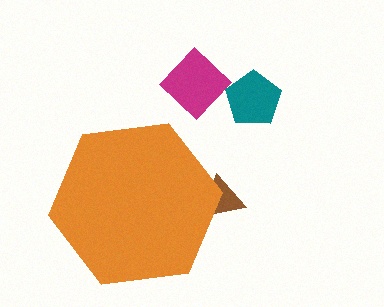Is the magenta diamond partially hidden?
No, the magenta diamond is fully visible.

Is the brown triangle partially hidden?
Yes, the brown triangle is partially hidden behind the orange hexagon.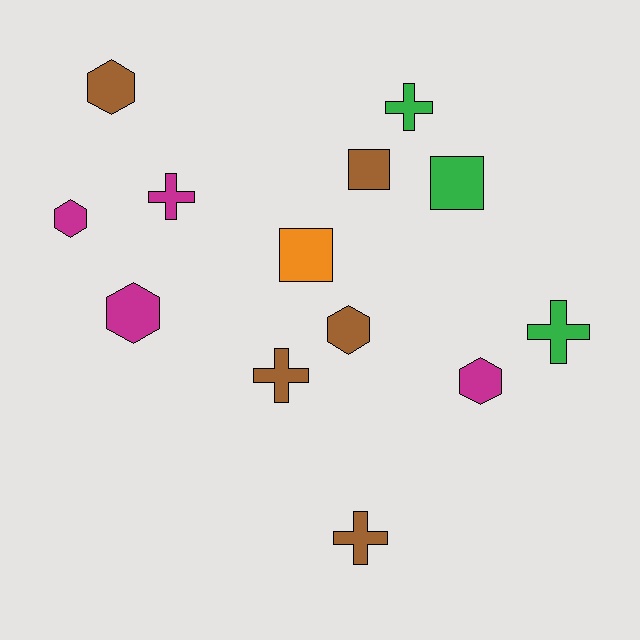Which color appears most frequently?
Brown, with 5 objects.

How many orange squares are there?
There is 1 orange square.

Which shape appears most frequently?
Hexagon, with 5 objects.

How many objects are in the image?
There are 13 objects.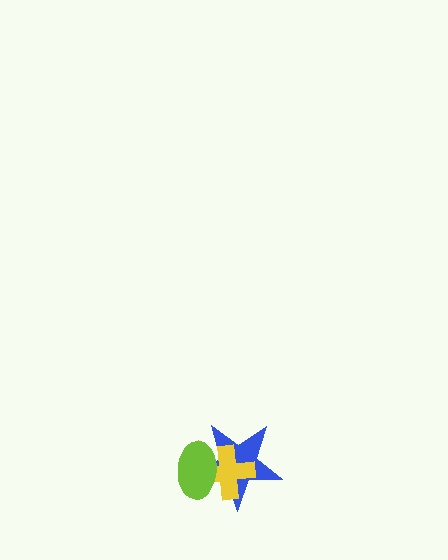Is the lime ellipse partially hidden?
No, no other shape covers it.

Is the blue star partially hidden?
Yes, it is partially covered by another shape.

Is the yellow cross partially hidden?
Yes, it is partially covered by another shape.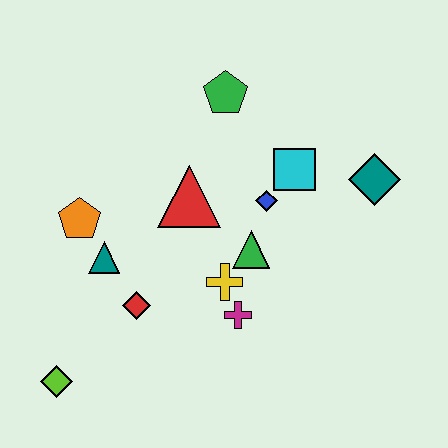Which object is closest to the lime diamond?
The red diamond is closest to the lime diamond.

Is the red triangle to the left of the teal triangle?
No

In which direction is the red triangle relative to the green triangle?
The red triangle is to the left of the green triangle.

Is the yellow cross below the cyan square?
Yes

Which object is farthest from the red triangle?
The lime diamond is farthest from the red triangle.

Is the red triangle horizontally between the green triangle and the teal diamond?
No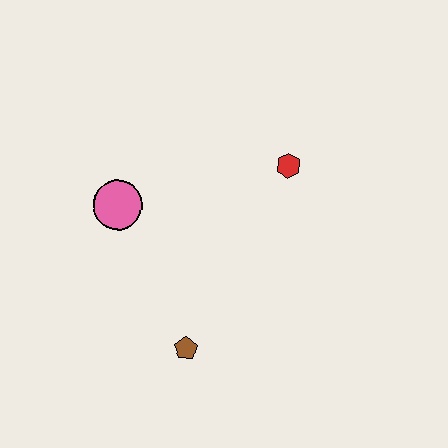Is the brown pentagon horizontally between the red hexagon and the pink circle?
Yes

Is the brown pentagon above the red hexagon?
No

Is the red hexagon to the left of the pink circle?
No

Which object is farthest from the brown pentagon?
The red hexagon is farthest from the brown pentagon.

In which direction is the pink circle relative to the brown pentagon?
The pink circle is above the brown pentagon.